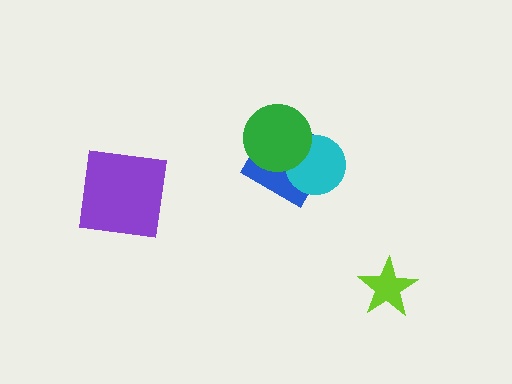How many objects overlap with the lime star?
0 objects overlap with the lime star.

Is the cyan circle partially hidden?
Yes, it is partially covered by another shape.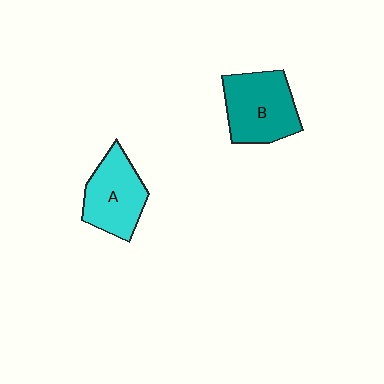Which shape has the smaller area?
Shape A (cyan).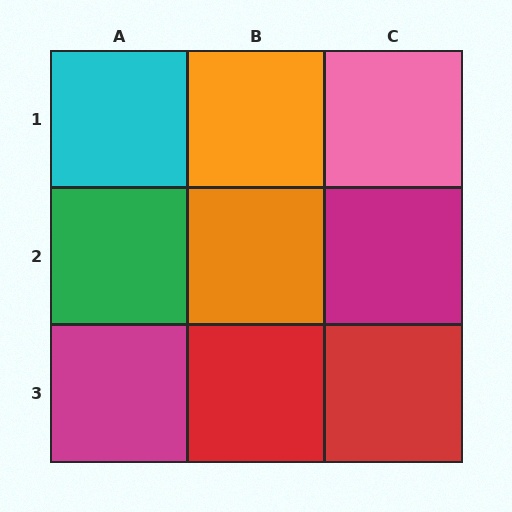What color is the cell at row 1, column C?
Pink.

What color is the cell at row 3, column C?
Red.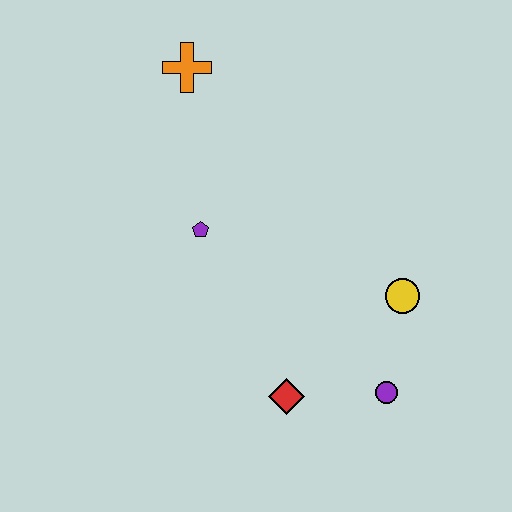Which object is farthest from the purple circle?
The orange cross is farthest from the purple circle.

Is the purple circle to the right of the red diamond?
Yes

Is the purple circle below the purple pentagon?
Yes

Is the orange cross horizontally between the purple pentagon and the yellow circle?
No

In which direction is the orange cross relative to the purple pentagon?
The orange cross is above the purple pentagon.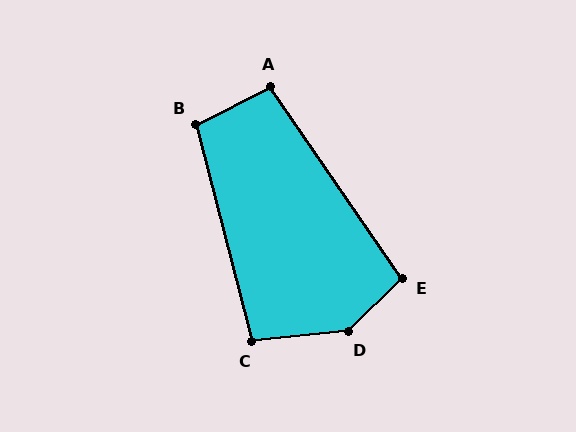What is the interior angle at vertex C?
Approximately 99 degrees (obtuse).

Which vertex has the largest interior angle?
D, at approximately 141 degrees.